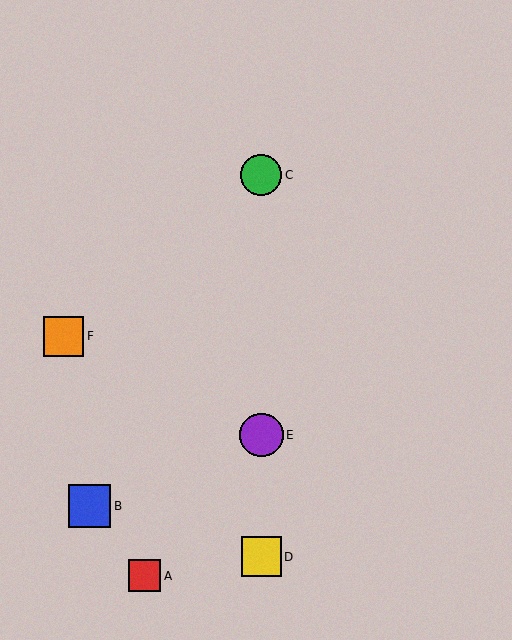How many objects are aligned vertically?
3 objects (C, D, E) are aligned vertically.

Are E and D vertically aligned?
Yes, both are at x≈261.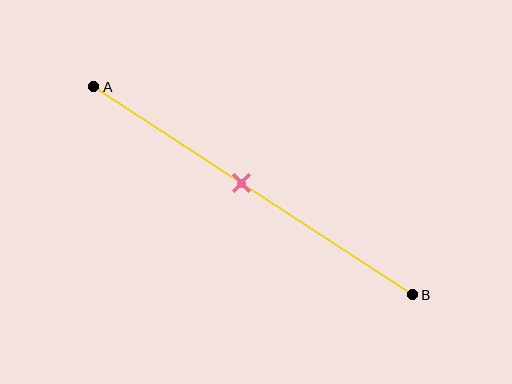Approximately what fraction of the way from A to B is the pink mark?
The pink mark is approximately 45% of the way from A to B.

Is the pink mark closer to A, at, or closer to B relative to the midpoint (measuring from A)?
The pink mark is closer to point A than the midpoint of segment AB.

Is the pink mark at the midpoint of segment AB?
No, the mark is at about 45% from A, not at the 50% midpoint.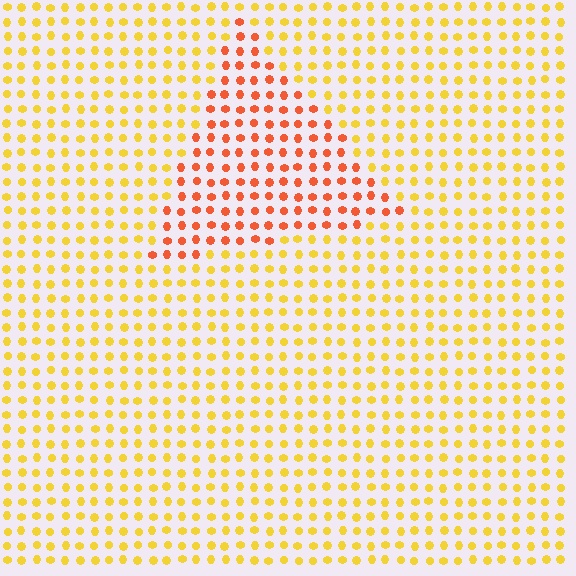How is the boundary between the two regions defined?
The boundary is defined purely by a slight shift in hue (about 39 degrees). Spacing, size, and orientation are identical on both sides.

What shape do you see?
I see a triangle.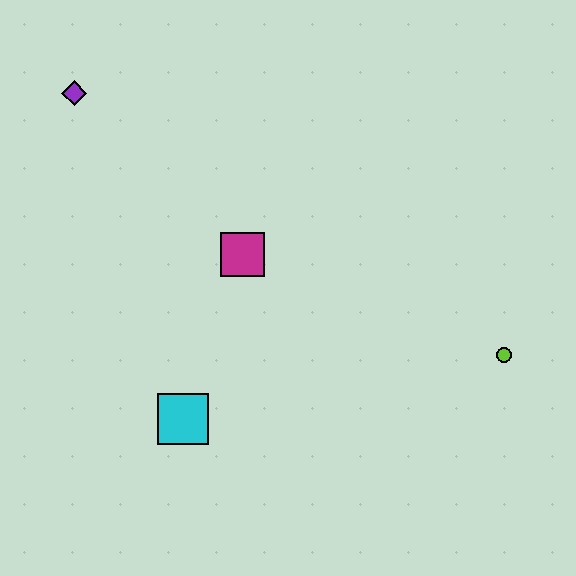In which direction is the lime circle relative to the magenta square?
The lime circle is to the right of the magenta square.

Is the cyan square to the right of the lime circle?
No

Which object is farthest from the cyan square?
The purple diamond is farthest from the cyan square.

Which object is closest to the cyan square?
The magenta square is closest to the cyan square.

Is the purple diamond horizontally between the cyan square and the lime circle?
No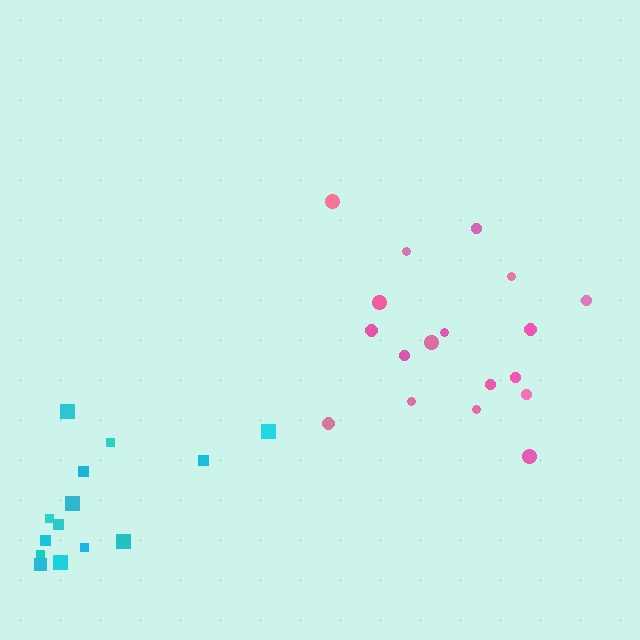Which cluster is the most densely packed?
Cyan.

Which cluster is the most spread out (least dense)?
Pink.